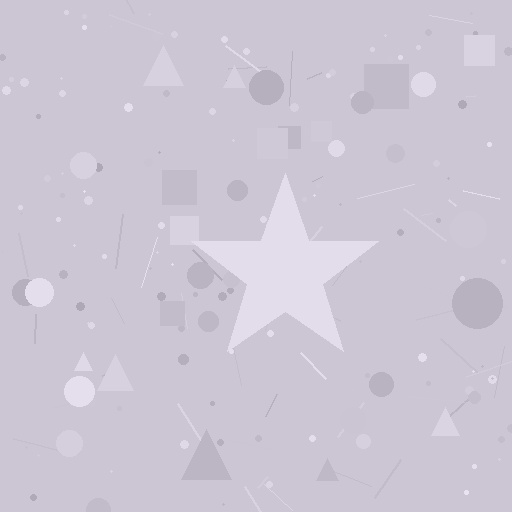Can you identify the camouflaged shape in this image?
The camouflaged shape is a star.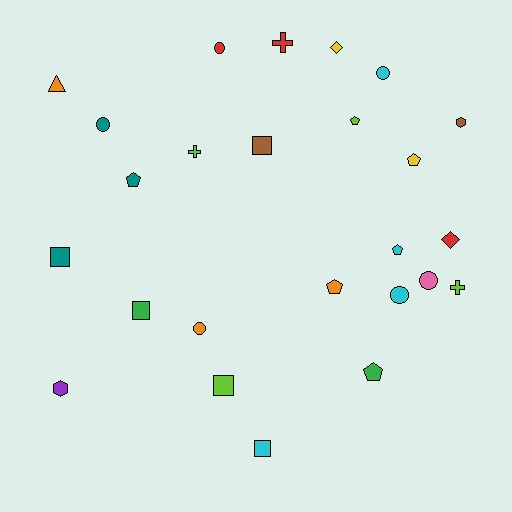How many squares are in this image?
There are 5 squares.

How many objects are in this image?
There are 25 objects.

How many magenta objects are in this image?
There are no magenta objects.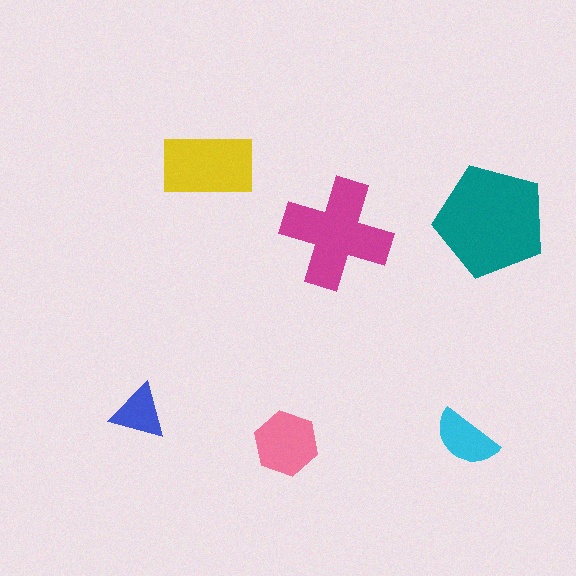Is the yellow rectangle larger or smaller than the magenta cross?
Smaller.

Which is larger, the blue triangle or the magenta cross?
The magenta cross.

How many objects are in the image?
There are 6 objects in the image.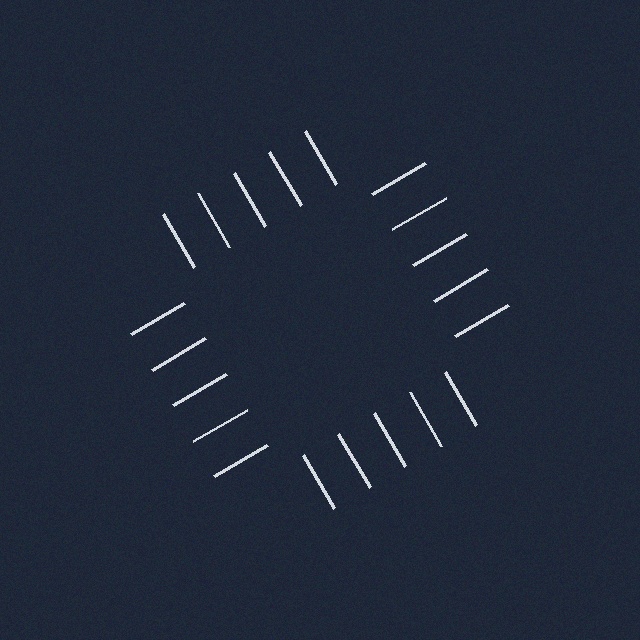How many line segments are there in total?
20 — 5 along each of the 4 edges.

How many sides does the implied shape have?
4 sides — the line-ends trace a square.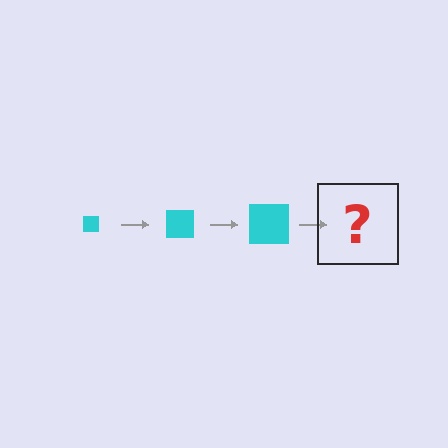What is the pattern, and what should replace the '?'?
The pattern is that the square gets progressively larger each step. The '?' should be a cyan square, larger than the previous one.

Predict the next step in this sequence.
The next step is a cyan square, larger than the previous one.